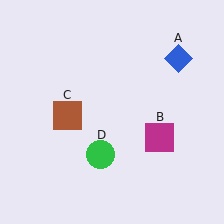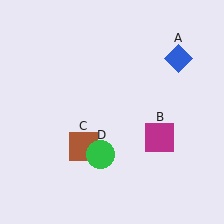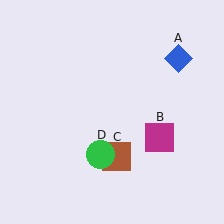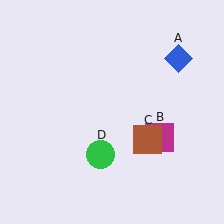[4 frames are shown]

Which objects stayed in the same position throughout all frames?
Blue diamond (object A) and magenta square (object B) and green circle (object D) remained stationary.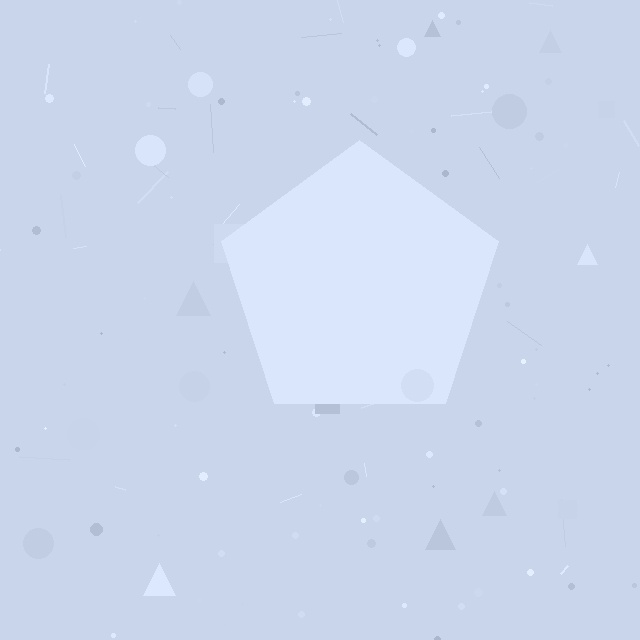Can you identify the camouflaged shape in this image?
The camouflaged shape is a pentagon.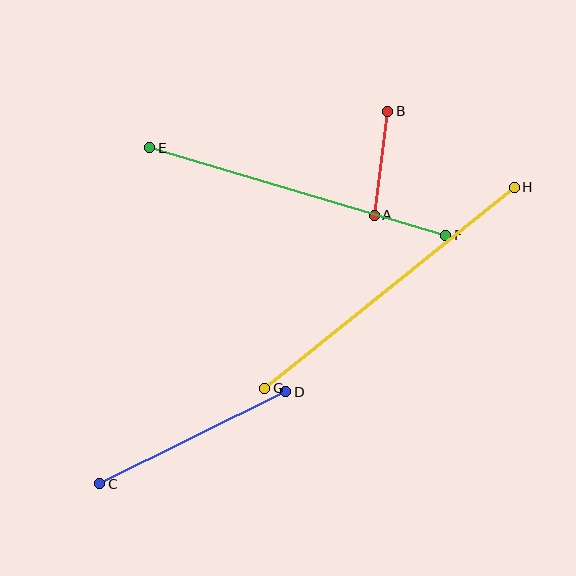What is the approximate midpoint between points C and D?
The midpoint is at approximately (193, 438) pixels.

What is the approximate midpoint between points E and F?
The midpoint is at approximately (298, 191) pixels.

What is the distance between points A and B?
The distance is approximately 105 pixels.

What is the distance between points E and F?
The distance is approximately 309 pixels.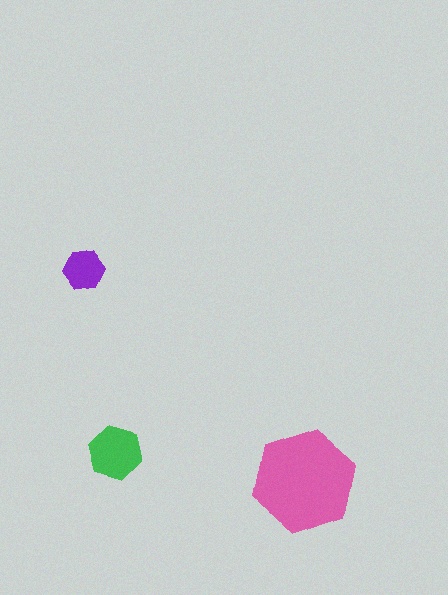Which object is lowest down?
The pink hexagon is bottommost.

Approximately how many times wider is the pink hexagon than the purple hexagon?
About 2.5 times wider.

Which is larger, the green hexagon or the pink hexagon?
The pink one.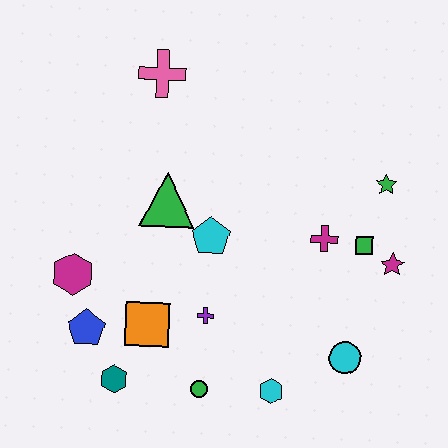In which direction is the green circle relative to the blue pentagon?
The green circle is to the right of the blue pentagon.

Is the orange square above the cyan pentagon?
No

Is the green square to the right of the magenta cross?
Yes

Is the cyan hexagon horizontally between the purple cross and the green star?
Yes